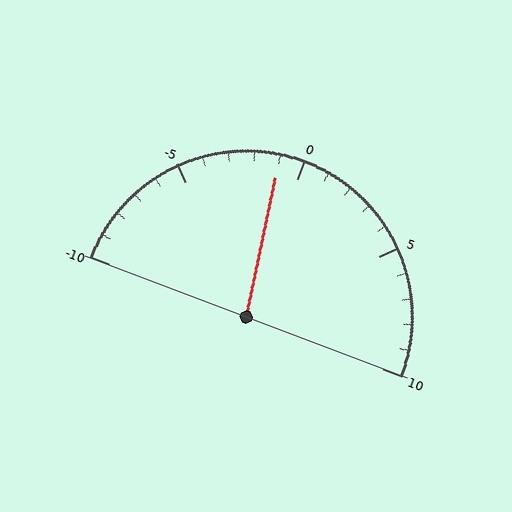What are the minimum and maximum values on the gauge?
The gauge ranges from -10 to 10.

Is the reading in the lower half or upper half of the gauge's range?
The reading is in the lower half of the range (-10 to 10).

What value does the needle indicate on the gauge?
The needle indicates approximately -1.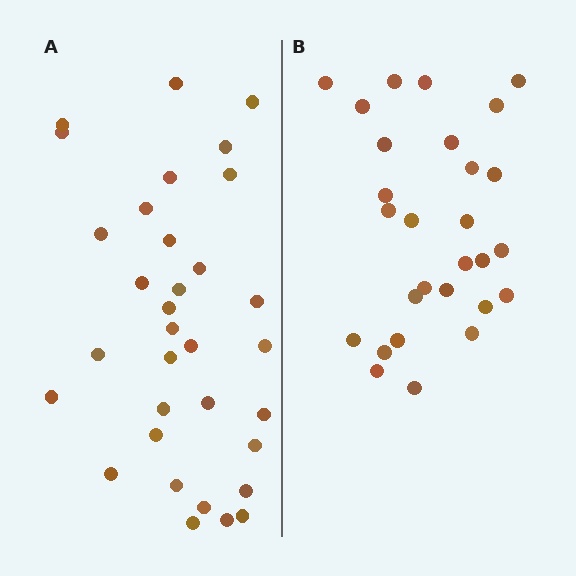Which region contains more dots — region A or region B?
Region A (the left region) has more dots.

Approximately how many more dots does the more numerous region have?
Region A has about 5 more dots than region B.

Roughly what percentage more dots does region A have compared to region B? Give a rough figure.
About 20% more.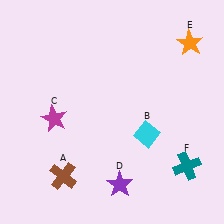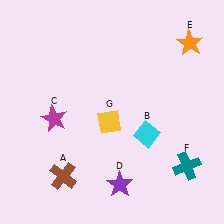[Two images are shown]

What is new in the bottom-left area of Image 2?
A yellow diamond (G) was added in the bottom-left area of Image 2.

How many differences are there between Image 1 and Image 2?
There is 1 difference between the two images.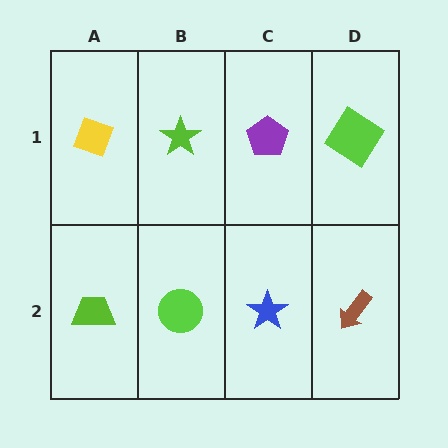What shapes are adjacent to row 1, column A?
A lime trapezoid (row 2, column A), a lime star (row 1, column B).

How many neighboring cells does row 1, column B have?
3.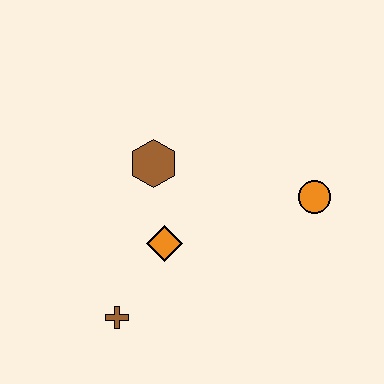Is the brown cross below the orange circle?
Yes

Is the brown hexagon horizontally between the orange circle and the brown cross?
Yes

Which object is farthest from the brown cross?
The orange circle is farthest from the brown cross.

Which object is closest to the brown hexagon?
The orange diamond is closest to the brown hexagon.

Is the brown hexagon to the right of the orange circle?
No